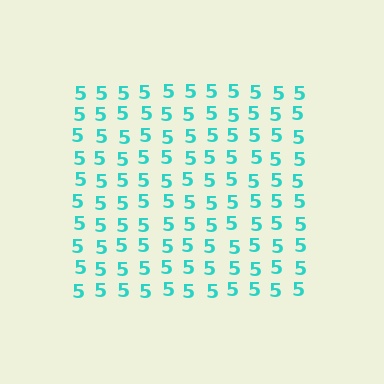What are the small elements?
The small elements are digit 5's.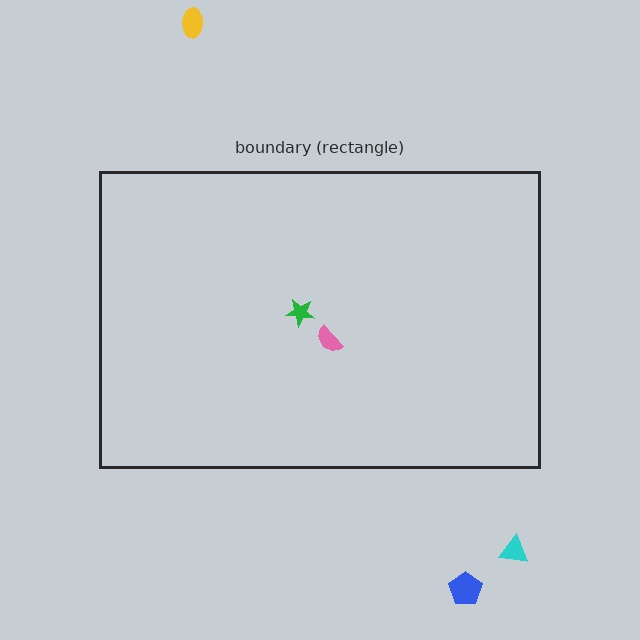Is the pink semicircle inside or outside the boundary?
Inside.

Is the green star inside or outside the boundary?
Inside.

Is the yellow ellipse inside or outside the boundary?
Outside.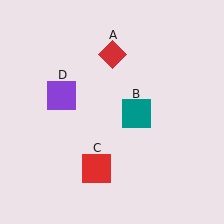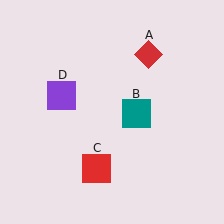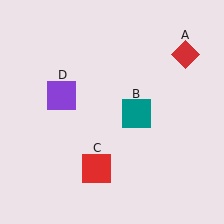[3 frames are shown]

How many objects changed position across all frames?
1 object changed position: red diamond (object A).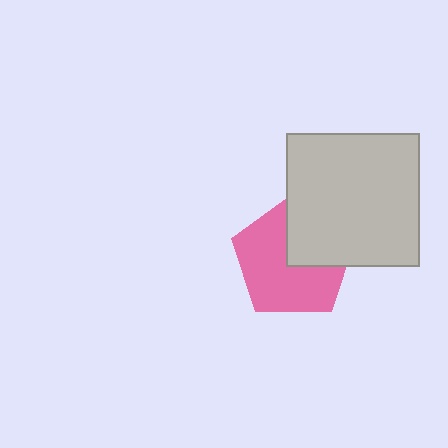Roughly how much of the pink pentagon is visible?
About half of it is visible (roughly 64%).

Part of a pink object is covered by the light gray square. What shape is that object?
It is a pentagon.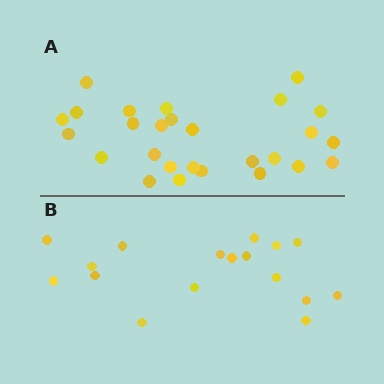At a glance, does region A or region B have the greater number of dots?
Region A (the top region) has more dots.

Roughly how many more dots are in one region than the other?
Region A has roughly 10 or so more dots than region B.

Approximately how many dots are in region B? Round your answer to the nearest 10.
About 20 dots. (The exact count is 17, which rounds to 20.)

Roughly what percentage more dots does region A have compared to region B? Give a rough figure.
About 60% more.